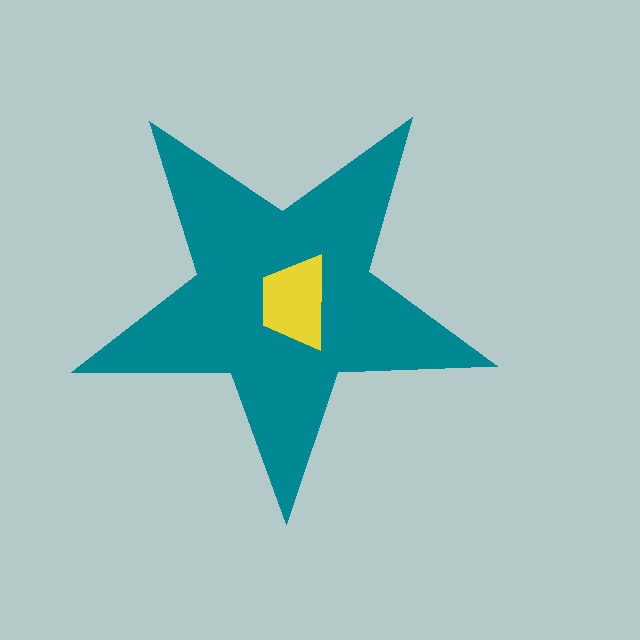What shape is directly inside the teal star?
The yellow trapezoid.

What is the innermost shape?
The yellow trapezoid.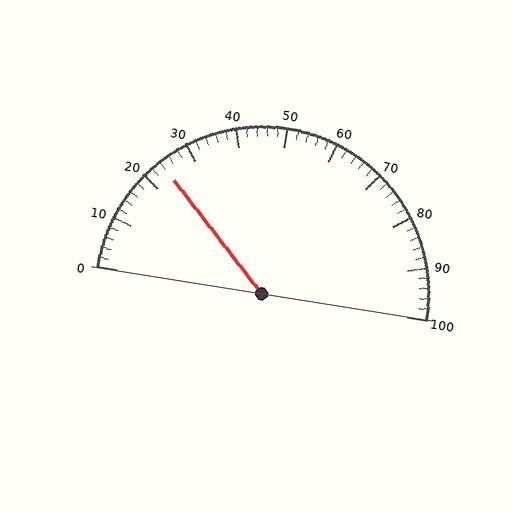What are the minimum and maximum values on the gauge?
The gauge ranges from 0 to 100.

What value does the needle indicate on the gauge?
The needle indicates approximately 24.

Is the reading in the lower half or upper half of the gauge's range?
The reading is in the lower half of the range (0 to 100).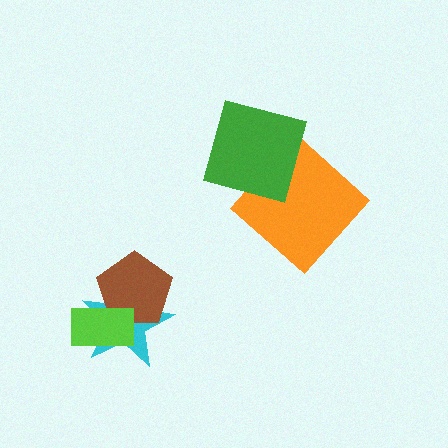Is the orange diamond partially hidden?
Yes, it is partially covered by another shape.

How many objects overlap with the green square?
1 object overlaps with the green square.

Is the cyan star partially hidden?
Yes, it is partially covered by another shape.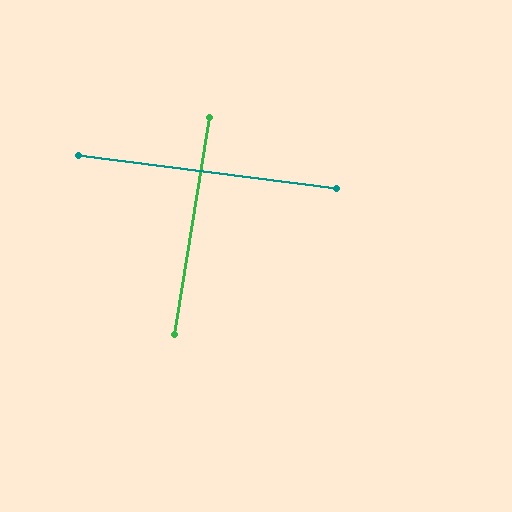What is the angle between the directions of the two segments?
Approximately 88 degrees.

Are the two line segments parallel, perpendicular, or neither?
Perpendicular — they meet at approximately 88°.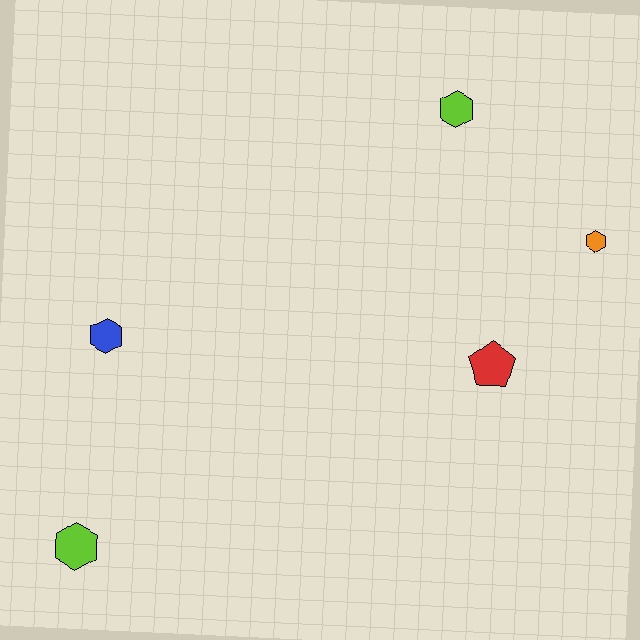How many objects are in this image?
There are 5 objects.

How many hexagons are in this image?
There are 4 hexagons.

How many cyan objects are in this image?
There are no cyan objects.